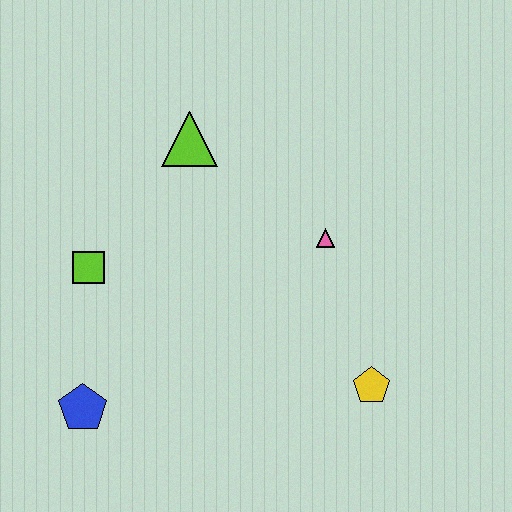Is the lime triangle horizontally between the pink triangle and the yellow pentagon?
No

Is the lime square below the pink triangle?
Yes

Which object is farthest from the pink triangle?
The blue pentagon is farthest from the pink triangle.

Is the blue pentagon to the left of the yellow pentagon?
Yes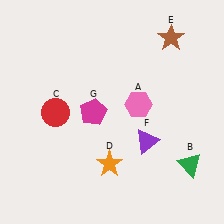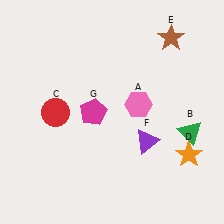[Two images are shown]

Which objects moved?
The objects that moved are: the green triangle (B), the orange star (D).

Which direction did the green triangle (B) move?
The green triangle (B) moved up.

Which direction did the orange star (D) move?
The orange star (D) moved right.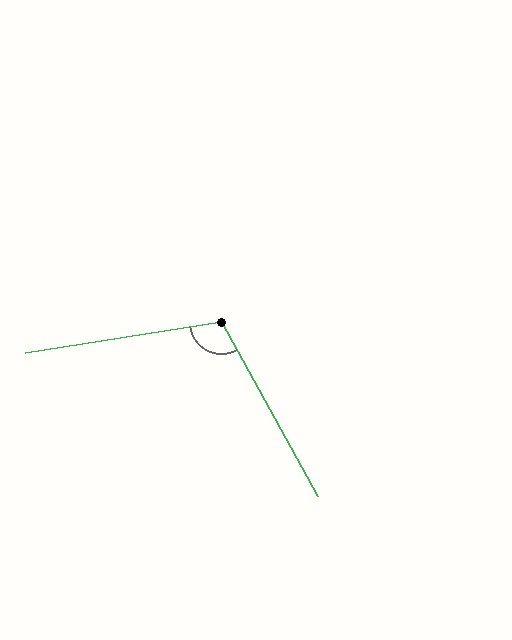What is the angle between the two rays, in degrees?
Approximately 110 degrees.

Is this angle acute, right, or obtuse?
It is obtuse.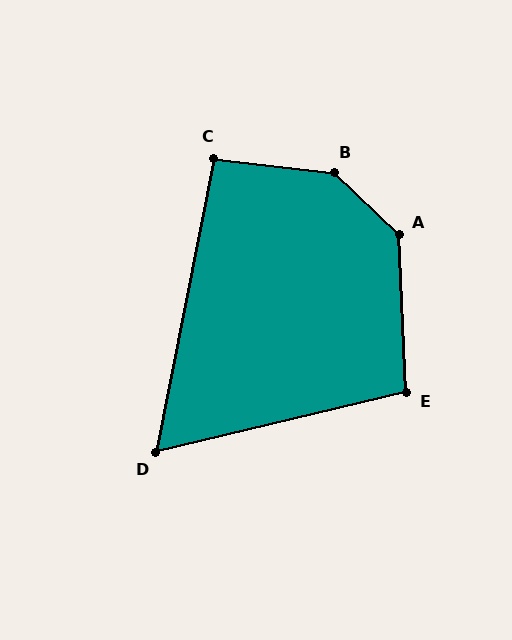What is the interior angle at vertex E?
Approximately 101 degrees (obtuse).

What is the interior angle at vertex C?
Approximately 95 degrees (approximately right).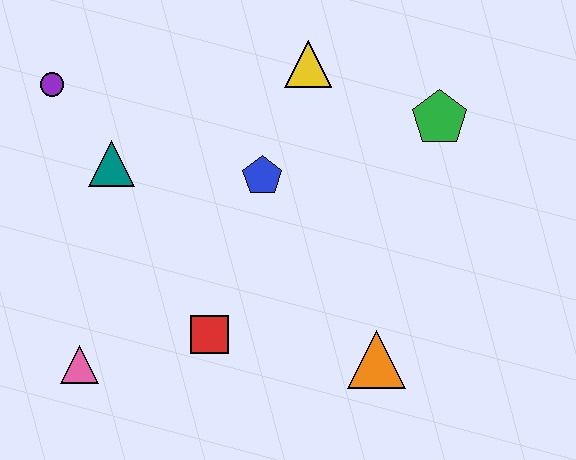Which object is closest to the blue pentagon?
The yellow triangle is closest to the blue pentagon.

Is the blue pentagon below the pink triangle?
No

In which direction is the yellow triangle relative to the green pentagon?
The yellow triangle is to the left of the green pentagon.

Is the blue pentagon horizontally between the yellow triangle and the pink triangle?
Yes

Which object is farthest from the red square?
The green pentagon is farthest from the red square.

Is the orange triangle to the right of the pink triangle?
Yes